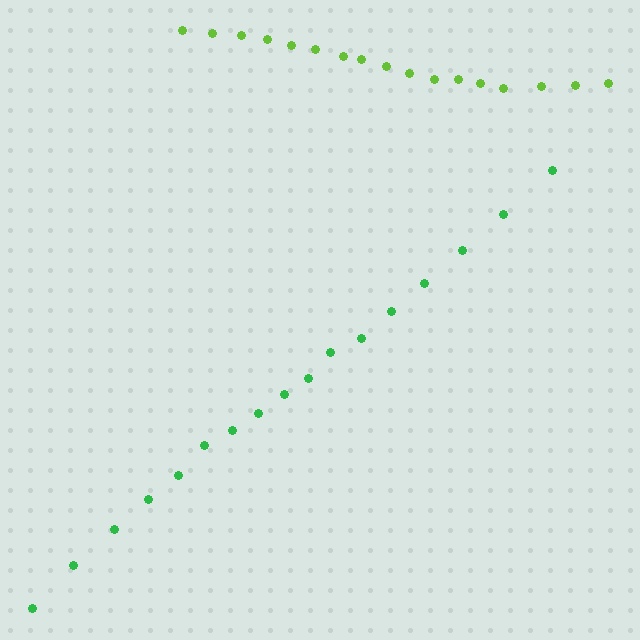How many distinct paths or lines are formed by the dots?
There are 2 distinct paths.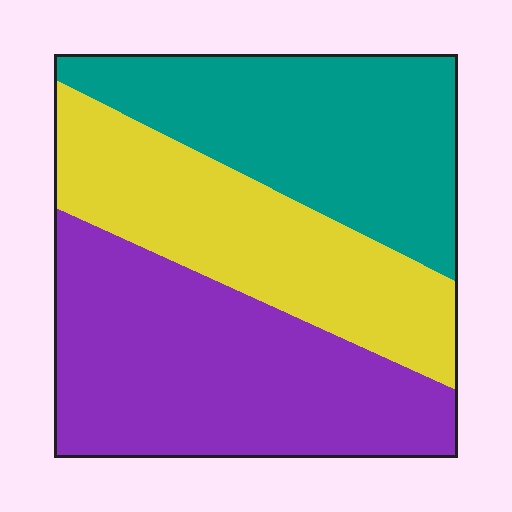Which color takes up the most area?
Purple, at roughly 40%.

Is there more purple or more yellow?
Purple.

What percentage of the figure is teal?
Teal covers about 30% of the figure.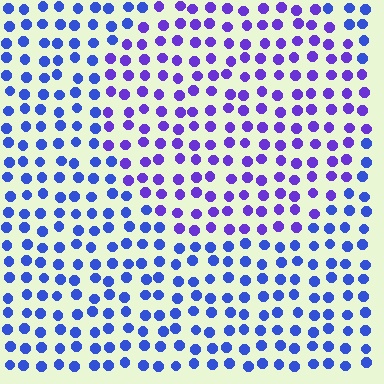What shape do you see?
I see a circle.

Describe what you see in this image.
The image is filled with small blue elements in a uniform arrangement. A circle-shaped region is visible where the elements are tinted to a slightly different hue, forming a subtle color boundary.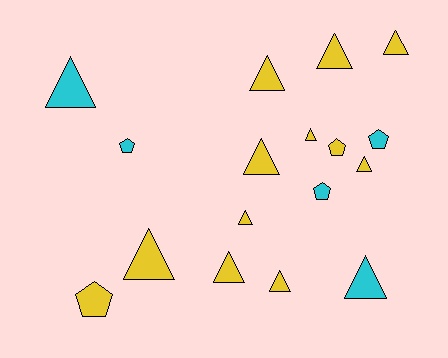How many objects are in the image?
There are 17 objects.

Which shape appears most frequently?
Triangle, with 12 objects.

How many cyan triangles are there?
There are 2 cyan triangles.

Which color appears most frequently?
Yellow, with 12 objects.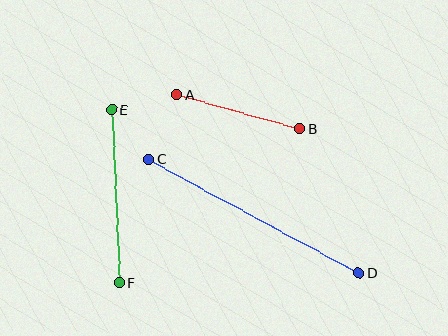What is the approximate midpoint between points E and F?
The midpoint is at approximately (115, 196) pixels.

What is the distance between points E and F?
The distance is approximately 173 pixels.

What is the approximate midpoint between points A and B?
The midpoint is at approximately (238, 111) pixels.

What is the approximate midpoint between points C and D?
The midpoint is at approximately (254, 216) pixels.